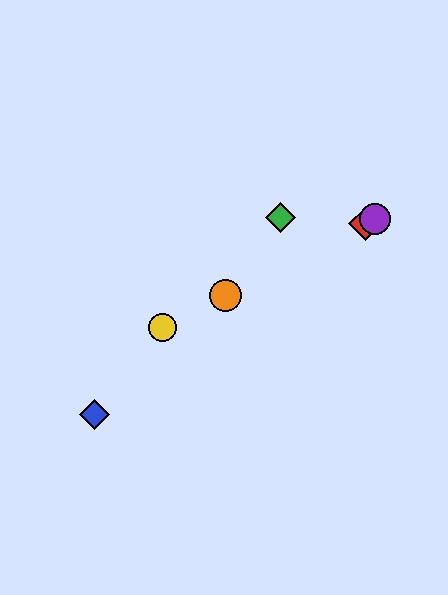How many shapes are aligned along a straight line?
4 shapes (the red diamond, the yellow circle, the purple circle, the orange circle) are aligned along a straight line.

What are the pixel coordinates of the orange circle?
The orange circle is at (225, 295).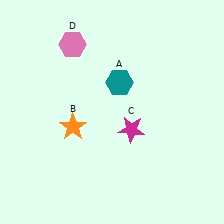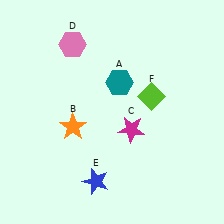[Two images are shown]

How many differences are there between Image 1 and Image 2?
There are 2 differences between the two images.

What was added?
A blue star (E), a lime diamond (F) were added in Image 2.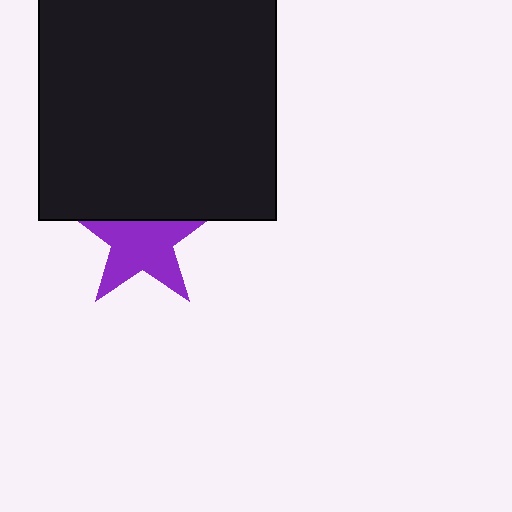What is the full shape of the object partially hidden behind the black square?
The partially hidden object is a purple star.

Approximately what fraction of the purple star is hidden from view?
Roughly 32% of the purple star is hidden behind the black square.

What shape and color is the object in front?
The object in front is a black square.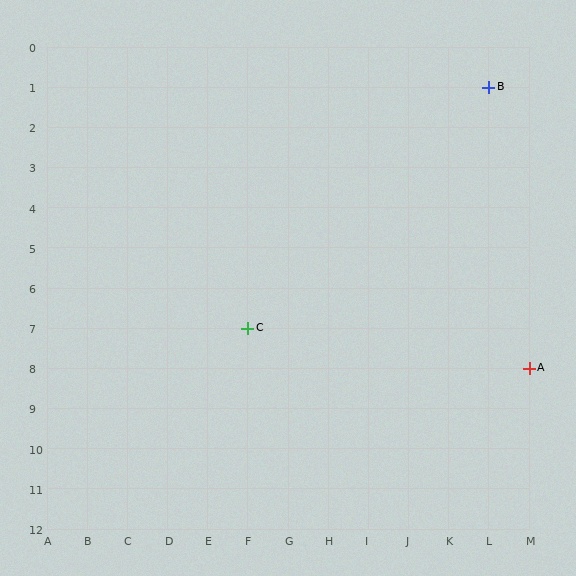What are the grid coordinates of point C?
Point C is at grid coordinates (F, 7).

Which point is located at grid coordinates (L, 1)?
Point B is at (L, 1).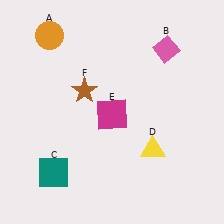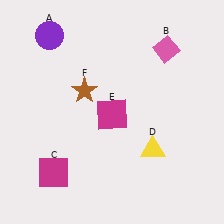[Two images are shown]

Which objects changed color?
A changed from orange to purple. C changed from teal to magenta.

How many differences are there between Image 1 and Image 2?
There are 2 differences between the two images.